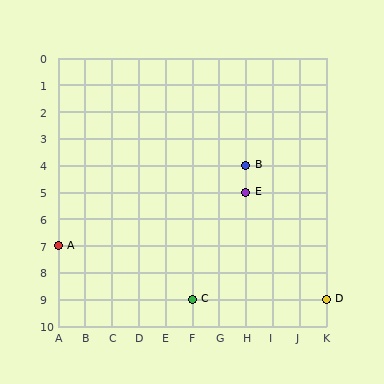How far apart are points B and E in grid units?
Points B and E are 1 row apart.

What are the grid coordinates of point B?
Point B is at grid coordinates (H, 4).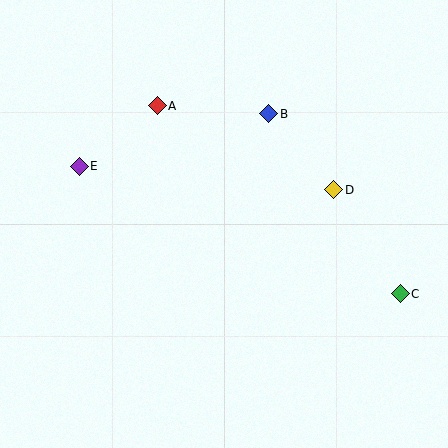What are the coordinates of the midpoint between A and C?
The midpoint between A and C is at (279, 200).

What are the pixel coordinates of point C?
Point C is at (400, 294).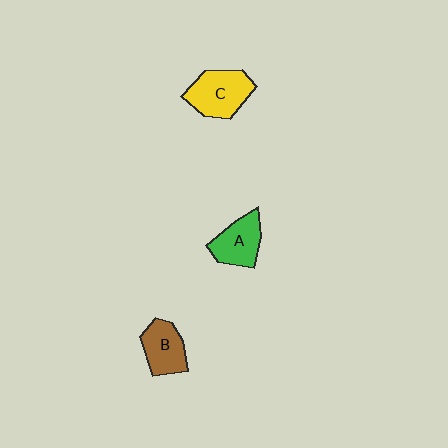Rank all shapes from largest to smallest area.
From largest to smallest: C (yellow), A (green), B (brown).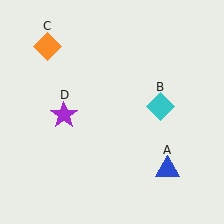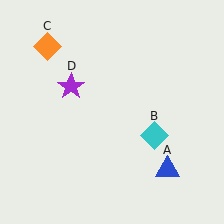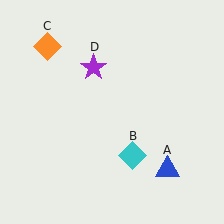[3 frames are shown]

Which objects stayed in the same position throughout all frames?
Blue triangle (object A) and orange diamond (object C) remained stationary.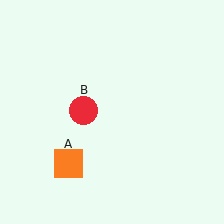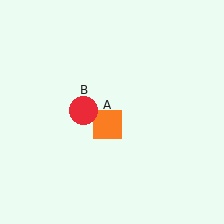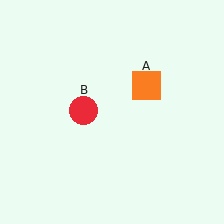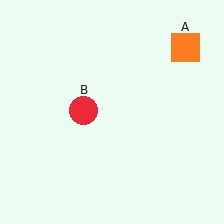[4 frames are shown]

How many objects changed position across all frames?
1 object changed position: orange square (object A).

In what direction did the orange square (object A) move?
The orange square (object A) moved up and to the right.